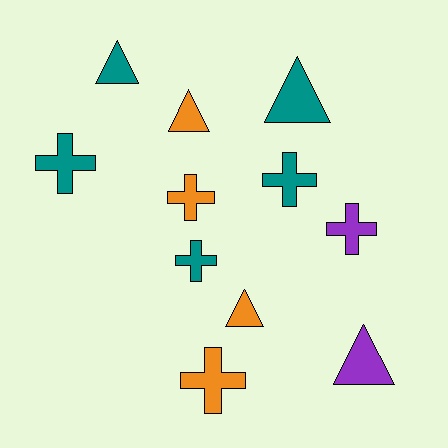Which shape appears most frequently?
Cross, with 6 objects.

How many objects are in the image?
There are 11 objects.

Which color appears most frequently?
Teal, with 5 objects.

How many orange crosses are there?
There are 2 orange crosses.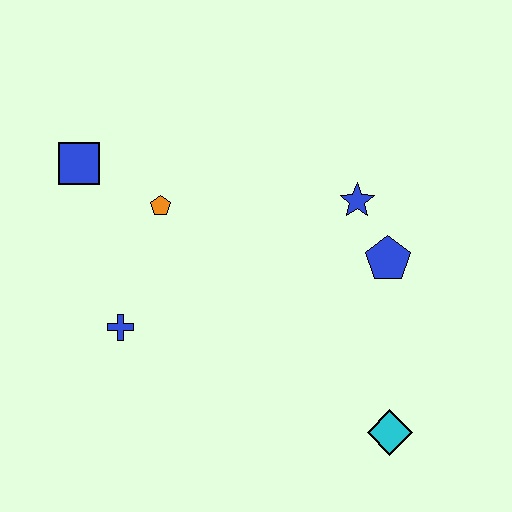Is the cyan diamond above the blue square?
No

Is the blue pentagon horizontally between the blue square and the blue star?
No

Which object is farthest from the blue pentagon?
The blue square is farthest from the blue pentagon.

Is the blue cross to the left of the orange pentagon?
Yes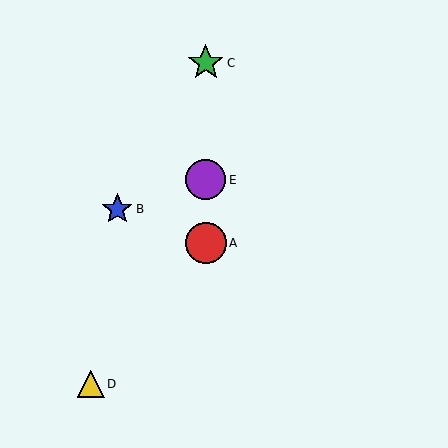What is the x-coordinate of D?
Object D is at x≈91.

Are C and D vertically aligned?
No, C is at x≈206 and D is at x≈91.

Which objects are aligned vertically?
Objects A, C, E are aligned vertically.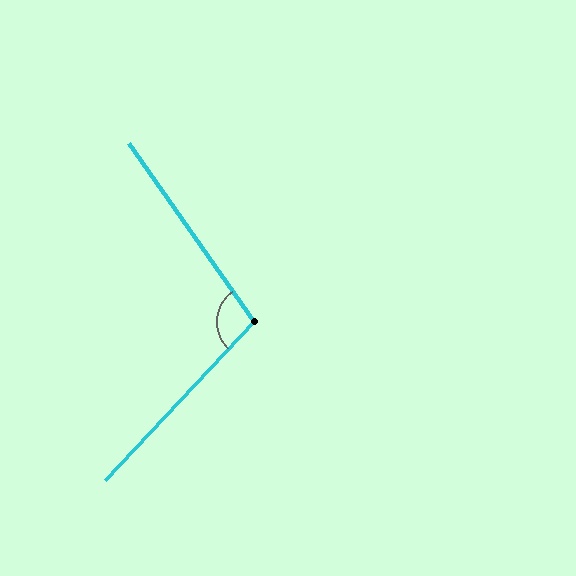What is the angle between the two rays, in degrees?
Approximately 102 degrees.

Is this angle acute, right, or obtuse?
It is obtuse.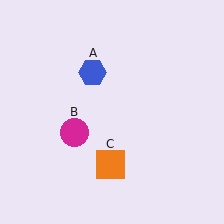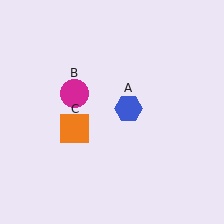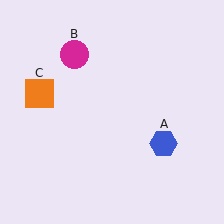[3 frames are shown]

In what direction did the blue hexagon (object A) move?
The blue hexagon (object A) moved down and to the right.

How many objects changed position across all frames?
3 objects changed position: blue hexagon (object A), magenta circle (object B), orange square (object C).